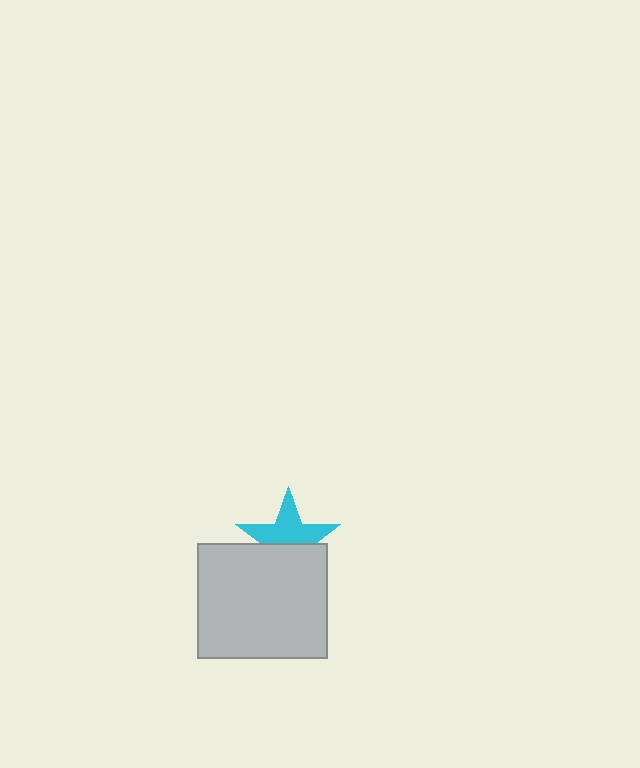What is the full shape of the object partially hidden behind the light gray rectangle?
The partially hidden object is a cyan star.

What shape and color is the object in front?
The object in front is a light gray rectangle.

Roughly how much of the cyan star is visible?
About half of it is visible (roughly 58%).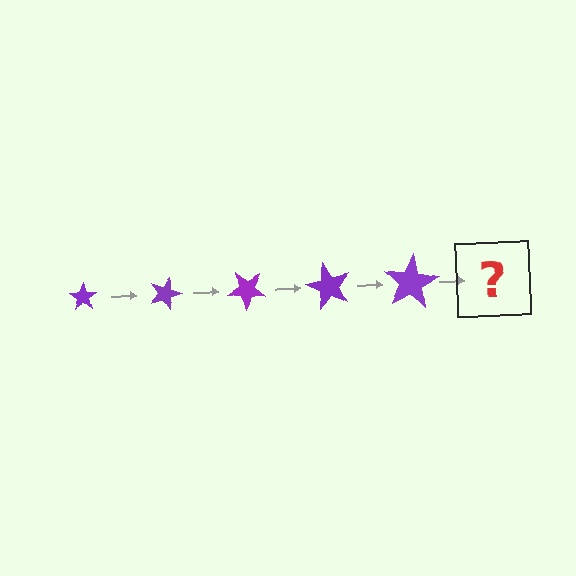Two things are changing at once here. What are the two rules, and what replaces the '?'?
The two rules are that the star grows larger each step and it rotates 20 degrees each step. The '?' should be a star, larger than the previous one and rotated 100 degrees from the start.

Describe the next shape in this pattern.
It should be a star, larger than the previous one and rotated 100 degrees from the start.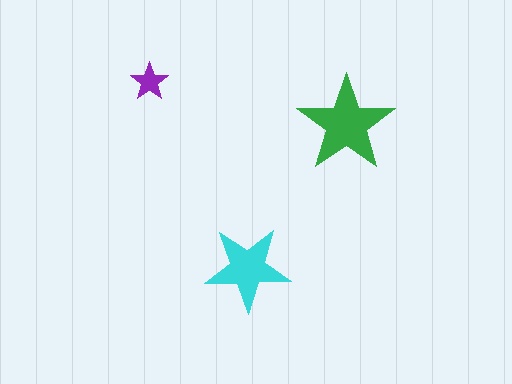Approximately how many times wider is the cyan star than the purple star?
About 2.5 times wider.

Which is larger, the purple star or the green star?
The green one.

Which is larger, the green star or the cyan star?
The green one.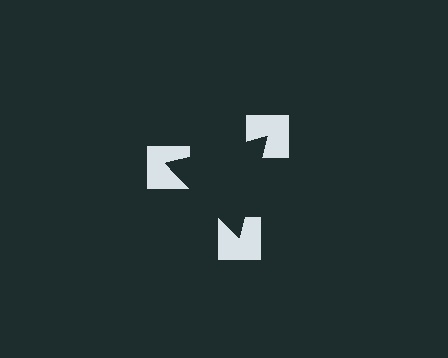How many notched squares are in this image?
There are 3 — one at each vertex of the illusory triangle.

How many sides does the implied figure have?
3 sides.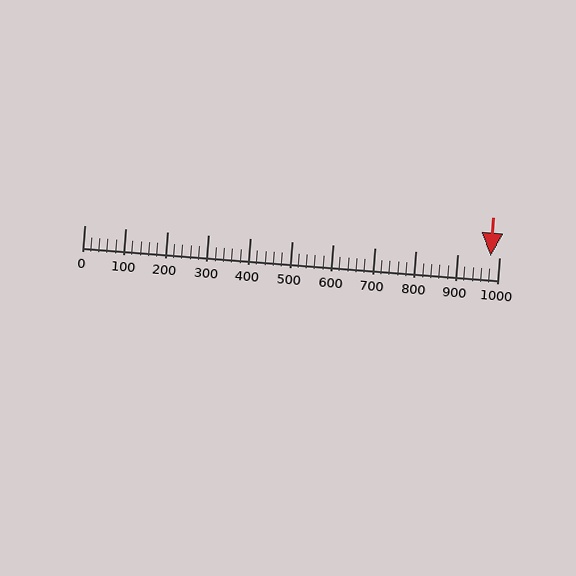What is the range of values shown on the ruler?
The ruler shows values from 0 to 1000.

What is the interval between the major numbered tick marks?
The major tick marks are spaced 100 units apart.